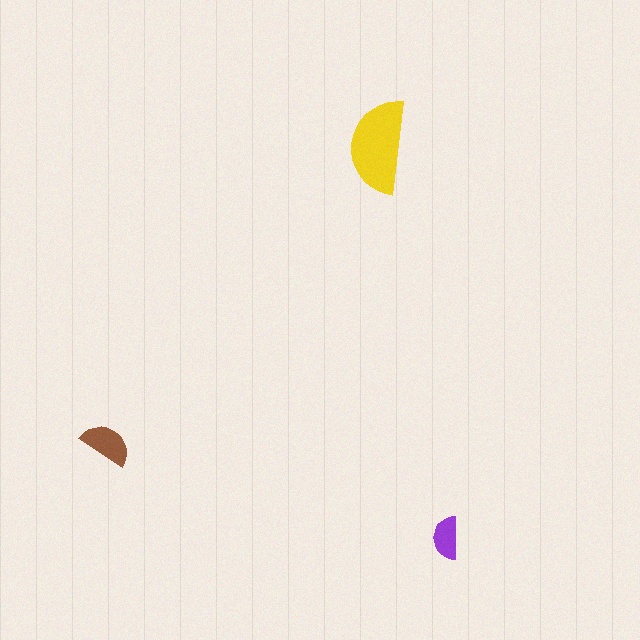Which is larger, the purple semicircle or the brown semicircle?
The brown one.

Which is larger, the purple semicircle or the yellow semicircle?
The yellow one.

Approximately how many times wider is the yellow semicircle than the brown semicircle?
About 2 times wider.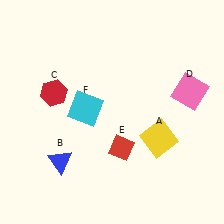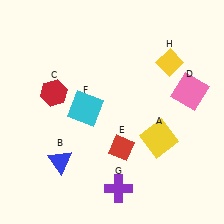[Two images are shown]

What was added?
A purple cross (G), a yellow diamond (H) were added in Image 2.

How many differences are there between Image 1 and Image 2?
There are 2 differences between the two images.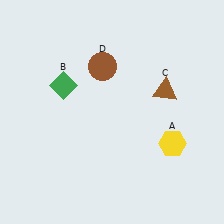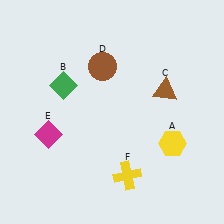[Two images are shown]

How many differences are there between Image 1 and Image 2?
There are 2 differences between the two images.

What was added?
A magenta diamond (E), a yellow cross (F) were added in Image 2.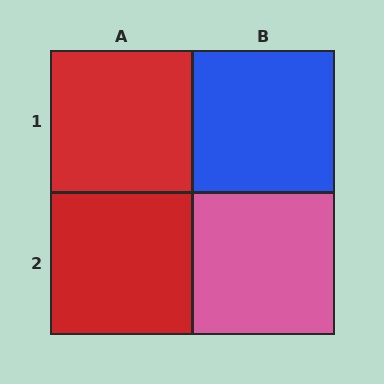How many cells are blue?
1 cell is blue.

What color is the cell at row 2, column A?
Red.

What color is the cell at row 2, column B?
Pink.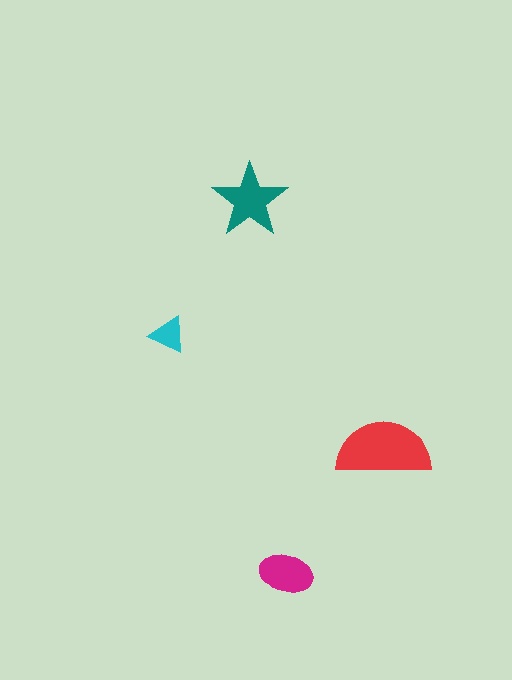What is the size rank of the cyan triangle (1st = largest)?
4th.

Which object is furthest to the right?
The red semicircle is rightmost.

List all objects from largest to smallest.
The red semicircle, the teal star, the magenta ellipse, the cyan triangle.